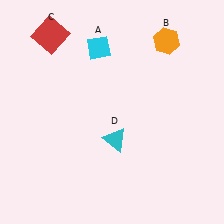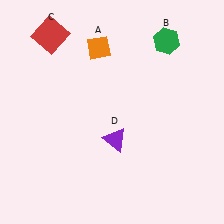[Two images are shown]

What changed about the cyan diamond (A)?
In Image 1, A is cyan. In Image 2, it changed to orange.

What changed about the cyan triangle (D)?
In Image 1, D is cyan. In Image 2, it changed to purple.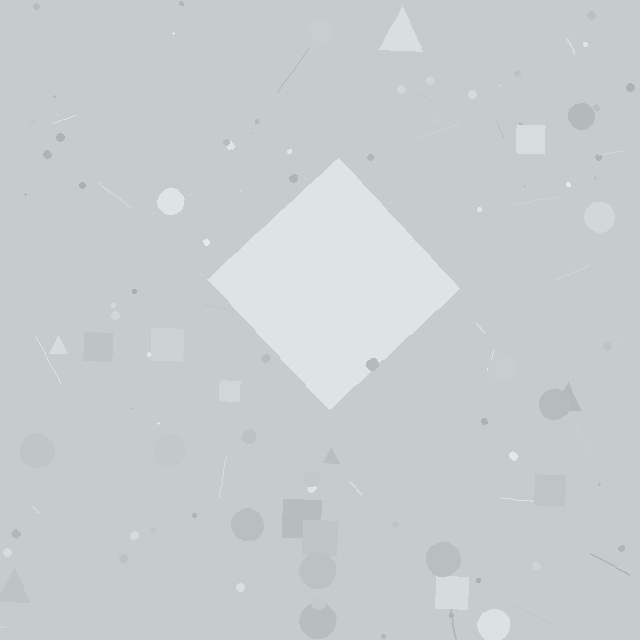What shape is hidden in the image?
A diamond is hidden in the image.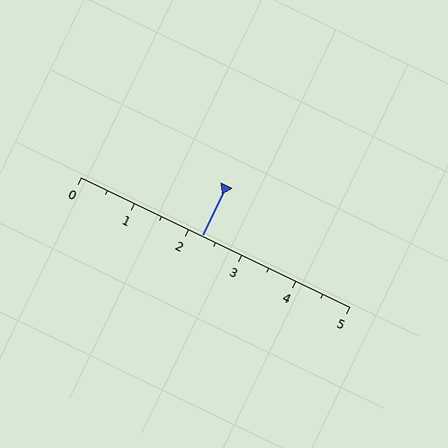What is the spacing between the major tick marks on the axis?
The major ticks are spaced 1 apart.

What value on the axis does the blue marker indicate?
The marker indicates approximately 2.2.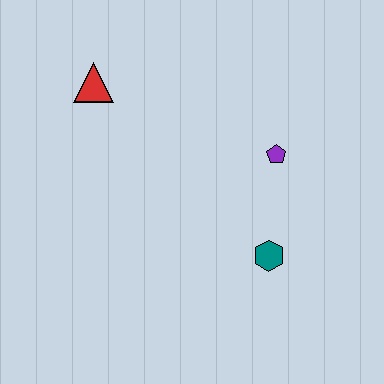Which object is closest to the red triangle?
The purple pentagon is closest to the red triangle.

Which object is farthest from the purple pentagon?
The red triangle is farthest from the purple pentagon.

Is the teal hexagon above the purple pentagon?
No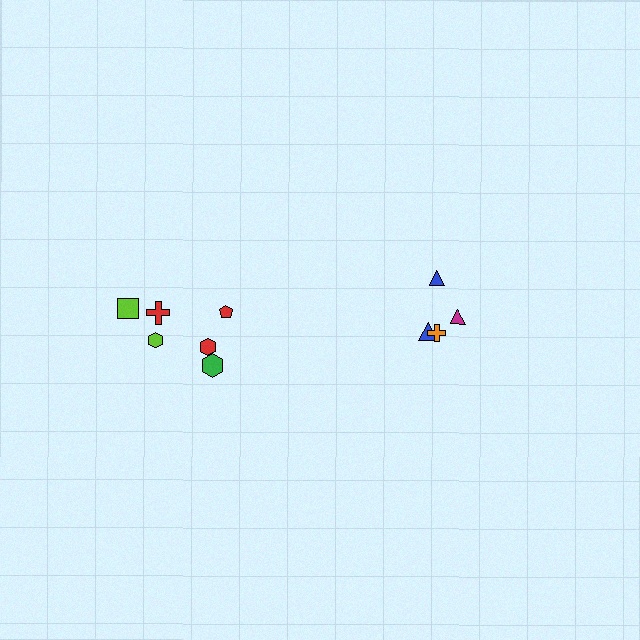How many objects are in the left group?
There are 6 objects.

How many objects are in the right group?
There are 4 objects.